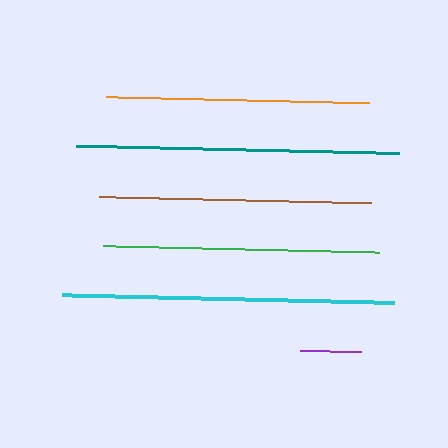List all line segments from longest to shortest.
From longest to shortest: cyan, teal, green, brown, orange, purple.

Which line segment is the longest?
The cyan line is the longest at approximately 332 pixels.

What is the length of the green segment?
The green segment is approximately 277 pixels long.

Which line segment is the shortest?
The purple line is the shortest at approximately 61 pixels.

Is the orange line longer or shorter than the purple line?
The orange line is longer than the purple line.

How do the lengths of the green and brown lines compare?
The green and brown lines are approximately the same length.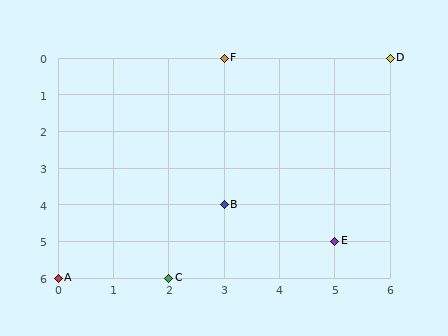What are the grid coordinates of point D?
Point D is at grid coordinates (6, 0).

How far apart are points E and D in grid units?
Points E and D are 1 column and 5 rows apart (about 5.1 grid units diagonally).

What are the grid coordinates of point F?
Point F is at grid coordinates (3, 0).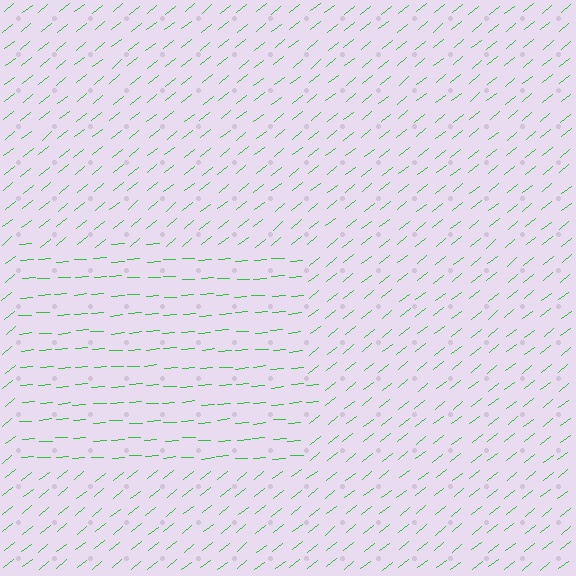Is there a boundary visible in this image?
Yes, there is a texture boundary formed by a change in line orientation.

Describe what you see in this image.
The image is filled with small green line segments. A rectangle region in the image has lines oriented differently from the surrounding lines, creating a visible texture boundary.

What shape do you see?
I see a rectangle.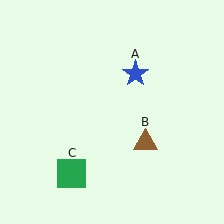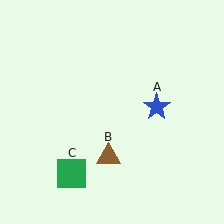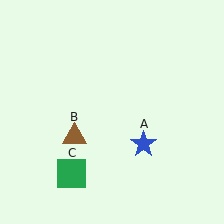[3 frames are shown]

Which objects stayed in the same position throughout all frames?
Green square (object C) remained stationary.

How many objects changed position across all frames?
2 objects changed position: blue star (object A), brown triangle (object B).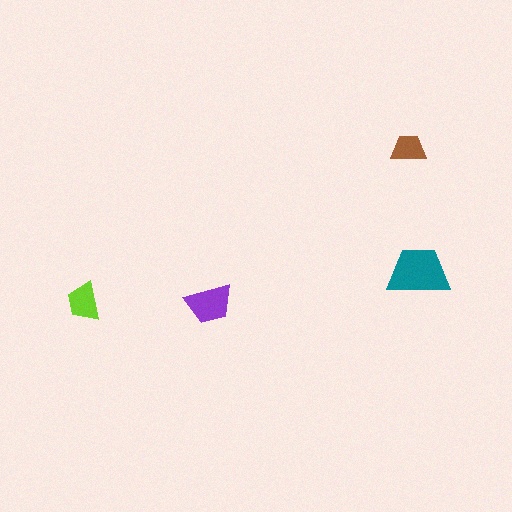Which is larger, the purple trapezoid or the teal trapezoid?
The teal one.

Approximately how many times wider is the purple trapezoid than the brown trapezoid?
About 1.5 times wider.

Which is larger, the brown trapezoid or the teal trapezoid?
The teal one.